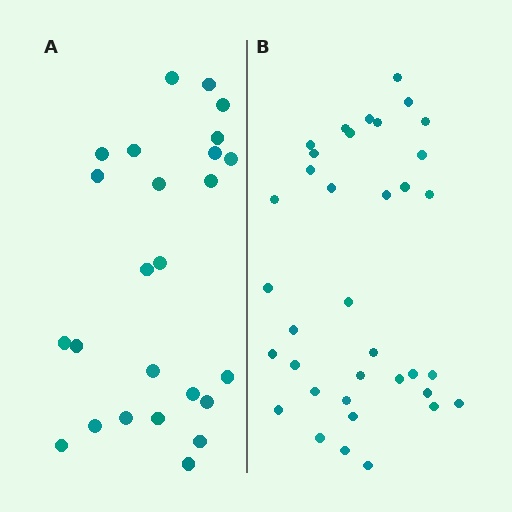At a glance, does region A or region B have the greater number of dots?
Region B (the right region) has more dots.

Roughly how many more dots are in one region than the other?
Region B has roughly 12 or so more dots than region A.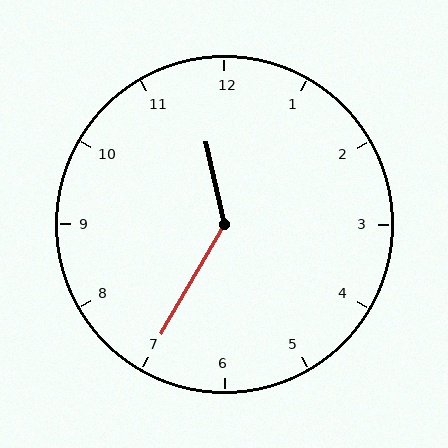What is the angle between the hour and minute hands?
Approximately 138 degrees.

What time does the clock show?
11:35.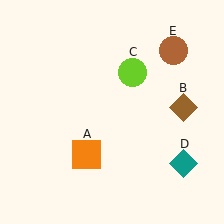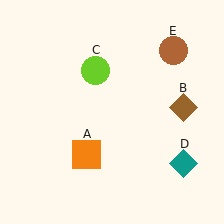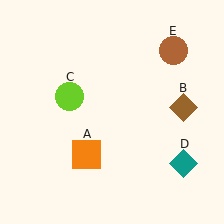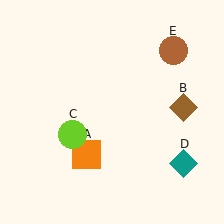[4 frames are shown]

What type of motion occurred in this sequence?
The lime circle (object C) rotated counterclockwise around the center of the scene.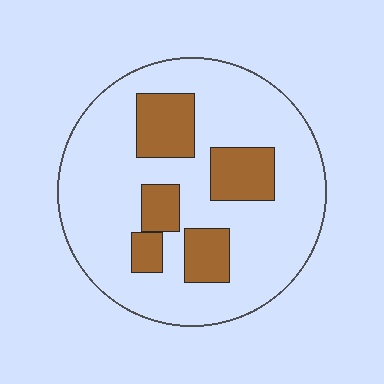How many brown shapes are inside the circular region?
5.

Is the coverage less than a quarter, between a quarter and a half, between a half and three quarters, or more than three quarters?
Less than a quarter.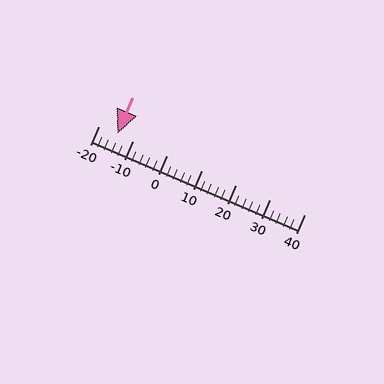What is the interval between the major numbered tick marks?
The major tick marks are spaced 10 units apart.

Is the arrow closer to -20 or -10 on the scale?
The arrow is closer to -10.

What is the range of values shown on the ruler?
The ruler shows values from -20 to 40.